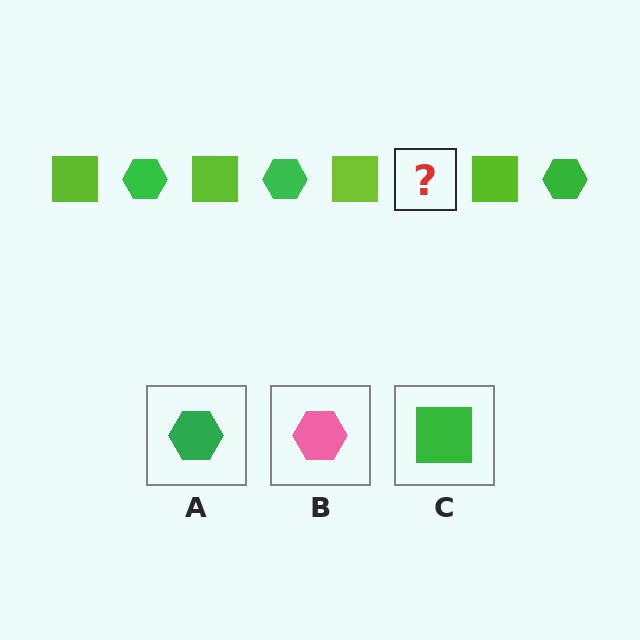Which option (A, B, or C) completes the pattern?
A.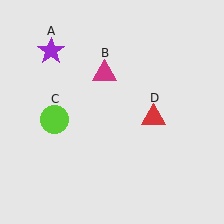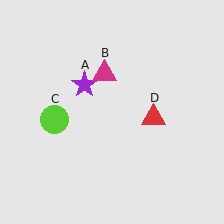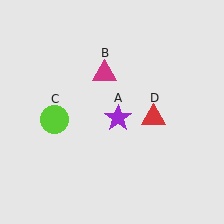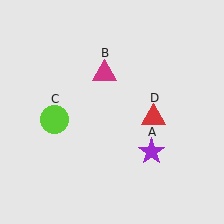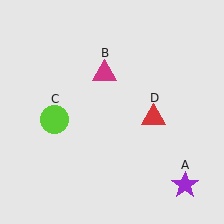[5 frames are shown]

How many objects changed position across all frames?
1 object changed position: purple star (object A).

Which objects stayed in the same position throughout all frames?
Magenta triangle (object B) and lime circle (object C) and red triangle (object D) remained stationary.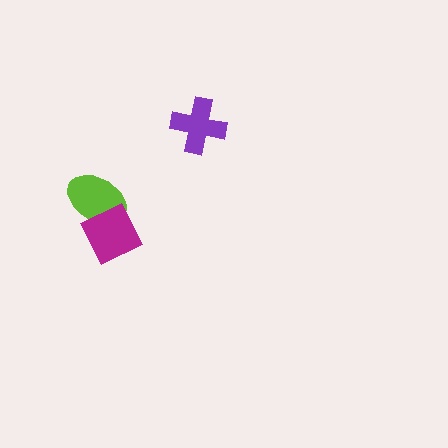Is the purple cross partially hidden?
No, no other shape covers it.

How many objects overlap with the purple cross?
0 objects overlap with the purple cross.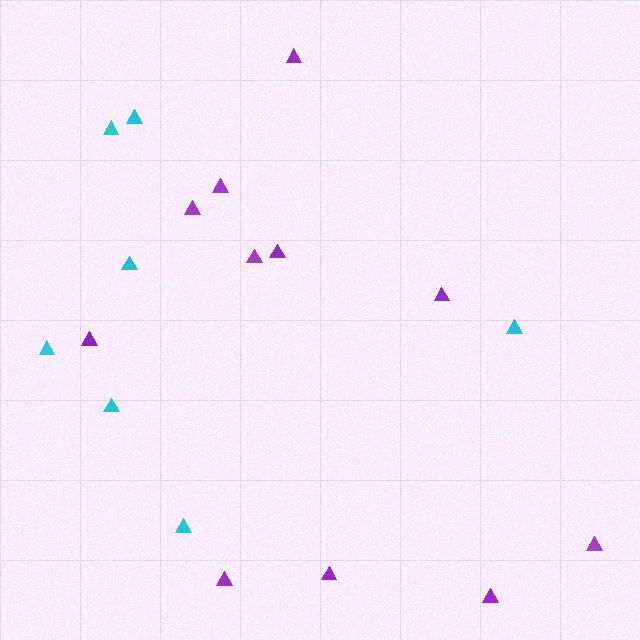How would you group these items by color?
There are 2 groups: one group of cyan triangles (7) and one group of purple triangles (11).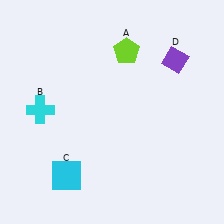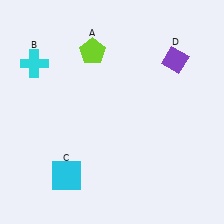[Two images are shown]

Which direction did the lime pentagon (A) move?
The lime pentagon (A) moved left.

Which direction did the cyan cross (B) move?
The cyan cross (B) moved up.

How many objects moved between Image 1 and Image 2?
2 objects moved between the two images.